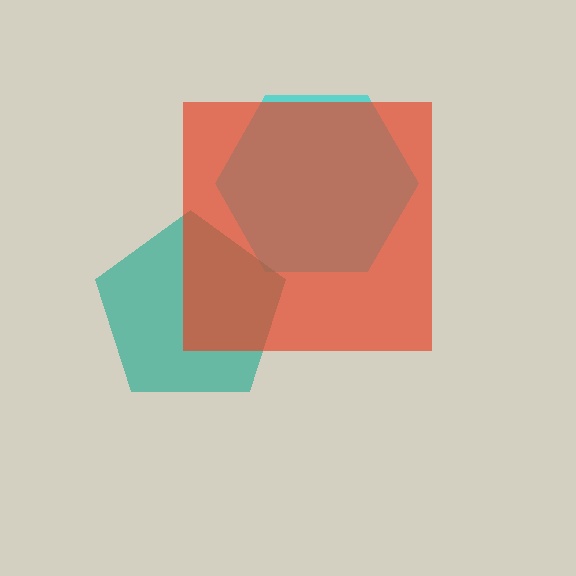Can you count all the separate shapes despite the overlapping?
Yes, there are 3 separate shapes.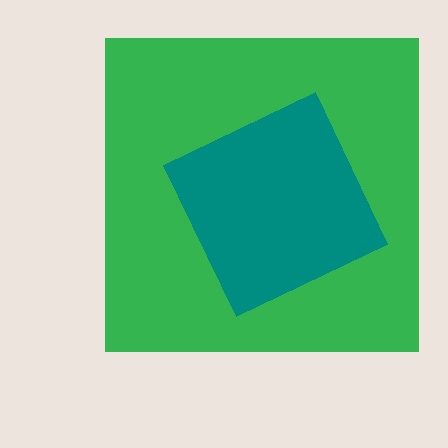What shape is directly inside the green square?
The teal diamond.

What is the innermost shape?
The teal diamond.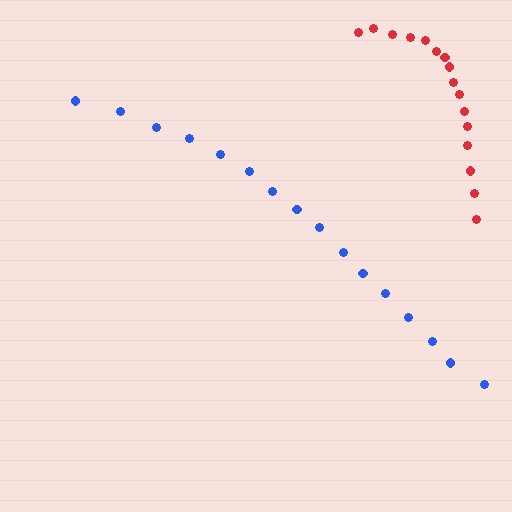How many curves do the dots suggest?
There are 2 distinct paths.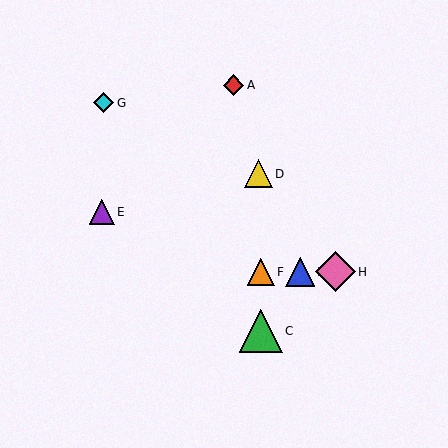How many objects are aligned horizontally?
3 objects (B, F, H) are aligned horizontally.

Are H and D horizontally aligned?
No, H is at y≈272 and D is at y≈174.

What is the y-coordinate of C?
Object C is at y≈331.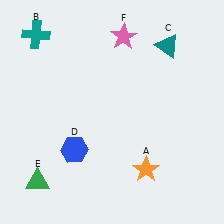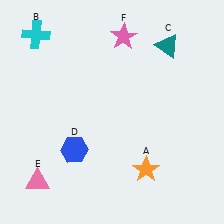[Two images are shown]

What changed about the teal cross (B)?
In Image 1, B is teal. In Image 2, it changed to cyan.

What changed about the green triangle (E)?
In Image 1, E is green. In Image 2, it changed to pink.